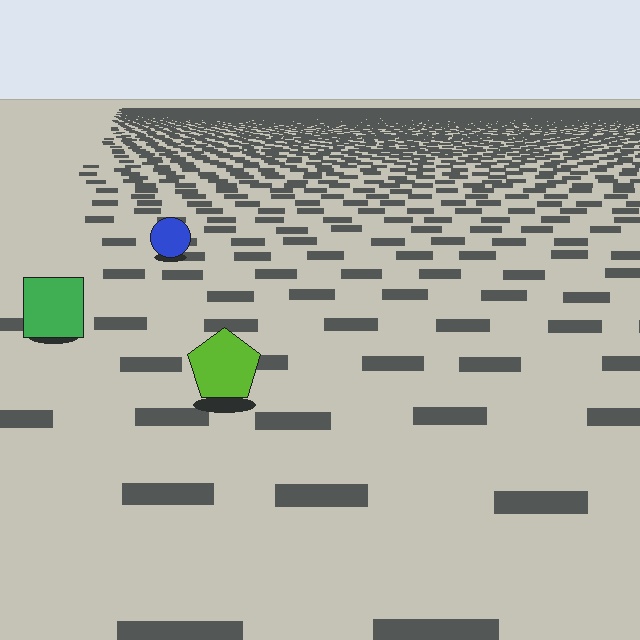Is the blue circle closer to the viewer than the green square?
No. The green square is closer — you can tell from the texture gradient: the ground texture is coarser near it.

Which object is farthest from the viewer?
The blue circle is farthest from the viewer. It appears smaller and the ground texture around it is denser.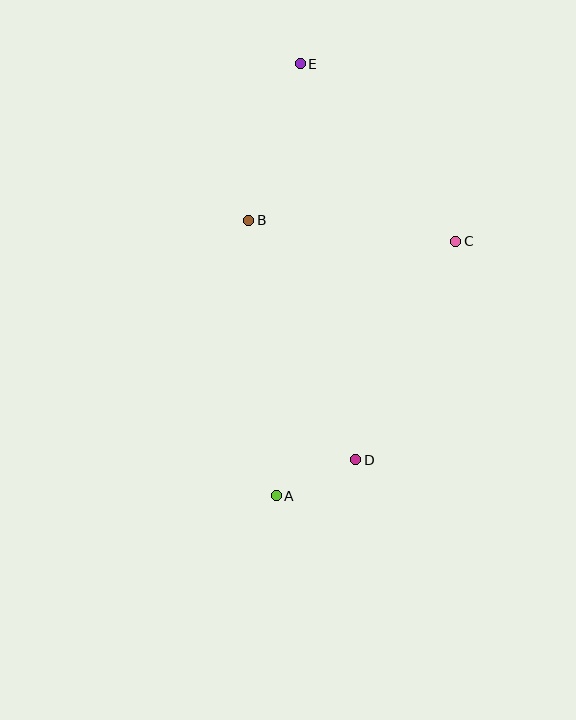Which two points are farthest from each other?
Points A and E are farthest from each other.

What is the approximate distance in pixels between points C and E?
The distance between C and E is approximately 236 pixels.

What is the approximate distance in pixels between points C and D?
The distance between C and D is approximately 240 pixels.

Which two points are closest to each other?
Points A and D are closest to each other.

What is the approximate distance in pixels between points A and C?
The distance between A and C is approximately 311 pixels.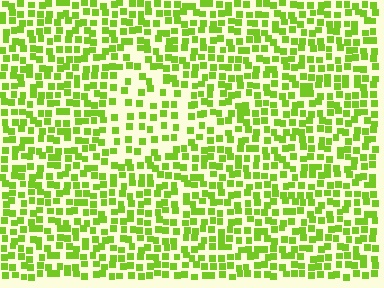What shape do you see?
I see a triangle.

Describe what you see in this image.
The image contains small lime elements arranged at two different densities. A triangle-shaped region is visible where the elements are less densely packed than the surrounding area.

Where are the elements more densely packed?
The elements are more densely packed outside the triangle boundary.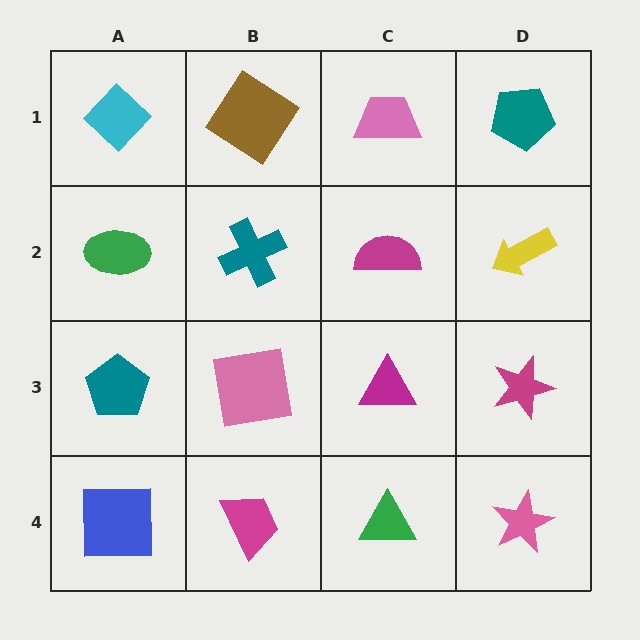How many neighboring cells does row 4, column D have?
2.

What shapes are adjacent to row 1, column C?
A magenta semicircle (row 2, column C), a brown diamond (row 1, column B), a teal pentagon (row 1, column D).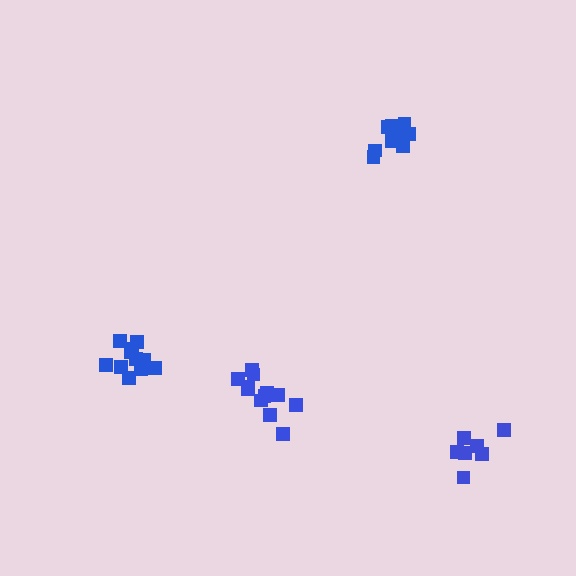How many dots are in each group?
Group 1: 9 dots, Group 2: 12 dots, Group 3: 7 dots, Group 4: 11 dots (39 total).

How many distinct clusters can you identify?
There are 4 distinct clusters.